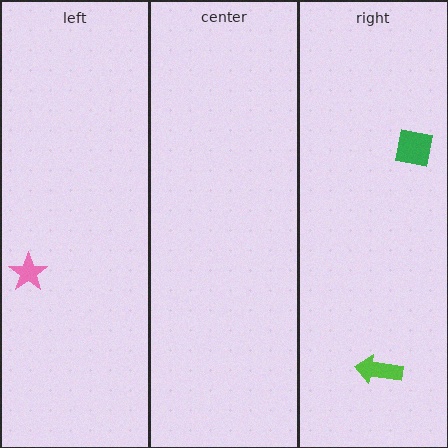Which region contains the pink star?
The left region.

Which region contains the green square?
The right region.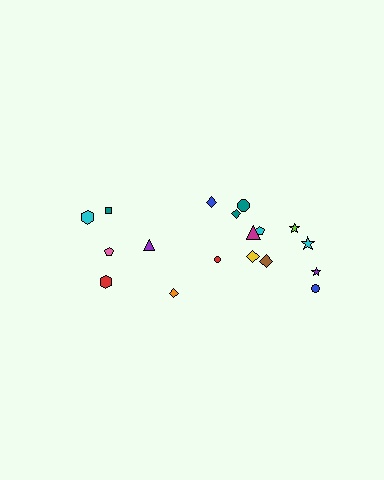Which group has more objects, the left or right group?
The right group.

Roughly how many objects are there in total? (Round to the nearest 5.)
Roughly 20 objects in total.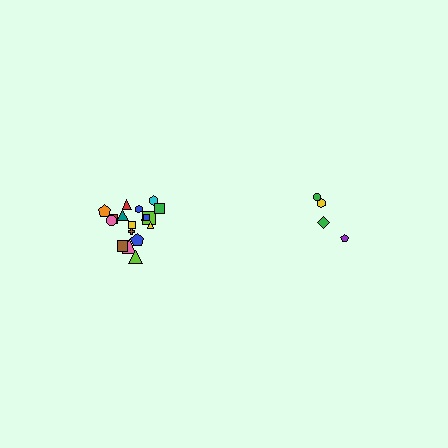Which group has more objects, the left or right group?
The left group.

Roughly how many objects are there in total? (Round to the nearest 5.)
Roughly 20 objects in total.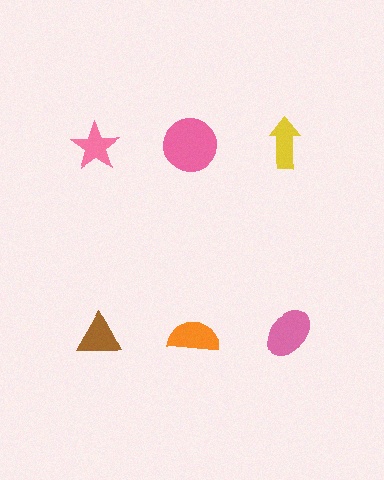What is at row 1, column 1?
A pink star.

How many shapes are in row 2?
3 shapes.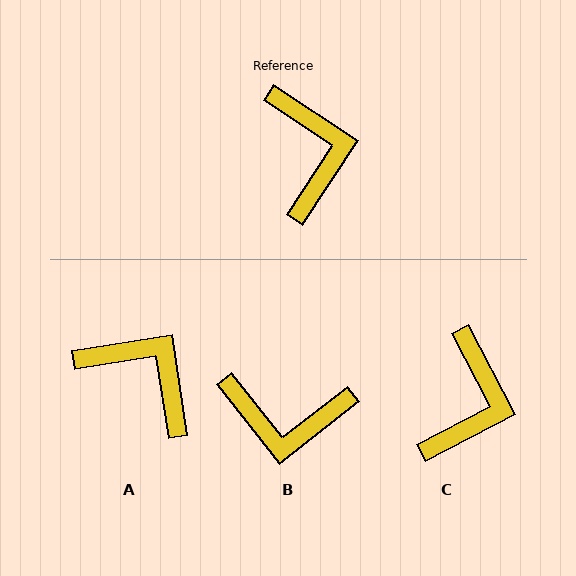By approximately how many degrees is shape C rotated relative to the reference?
Approximately 29 degrees clockwise.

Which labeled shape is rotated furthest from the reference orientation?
B, about 108 degrees away.